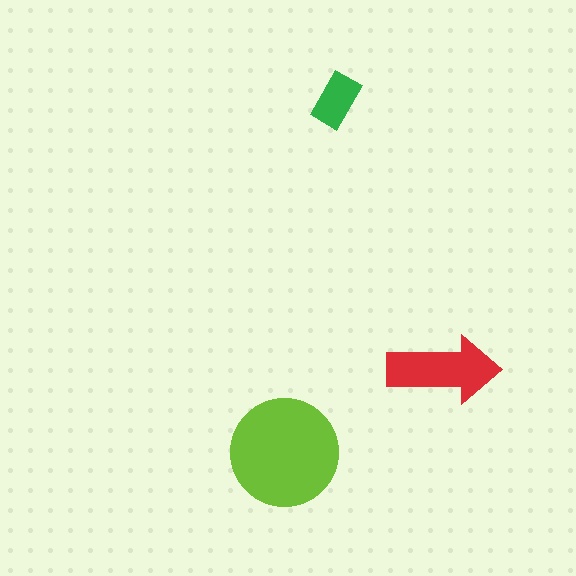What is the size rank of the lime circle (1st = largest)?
1st.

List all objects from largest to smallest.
The lime circle, the red arrow, the green rectangle.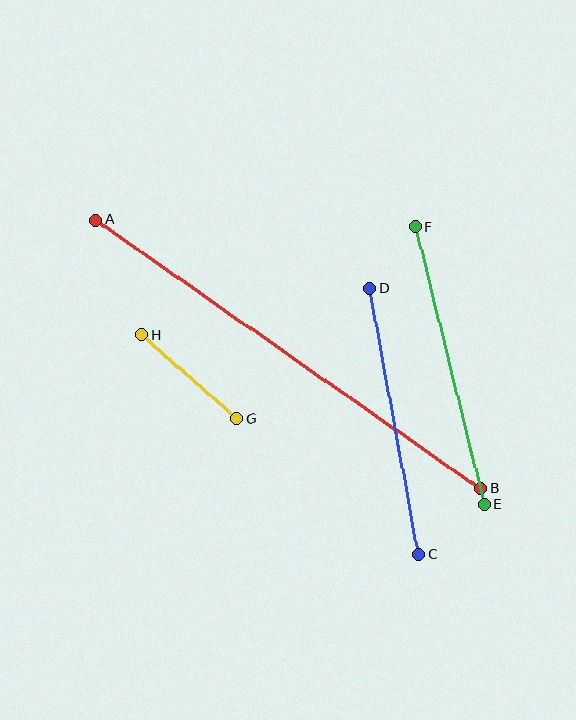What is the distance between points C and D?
The distance is approximately 271 pixels.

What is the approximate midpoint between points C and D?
The midpoint is at approximately (394, 421) pixels.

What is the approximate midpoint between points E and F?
The midpoint is at approximately (450, 366) pixels.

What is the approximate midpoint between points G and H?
The midpoint is at approximately (189, 377) pixels.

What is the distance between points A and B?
The distance is approximately 470 pixels.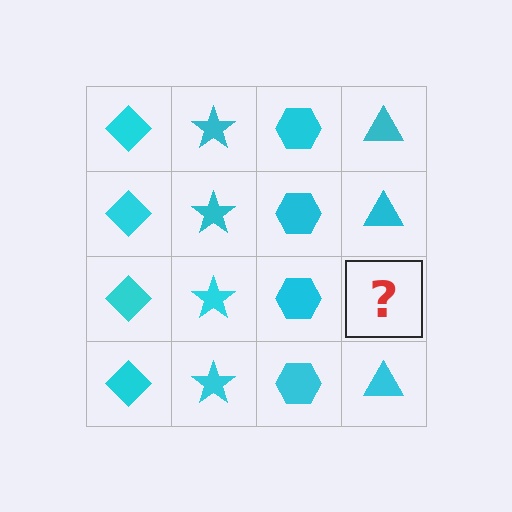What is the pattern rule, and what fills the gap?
The rule is that each column has a consistent shape. The gap should be filled with a cyan triangle.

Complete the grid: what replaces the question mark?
The question mark should be replaced with a cyan triangle.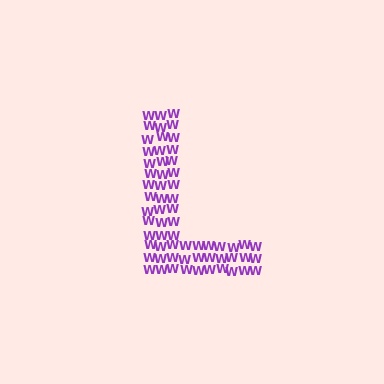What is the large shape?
The large shape is the letter L.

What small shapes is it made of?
It is made of small letter W's.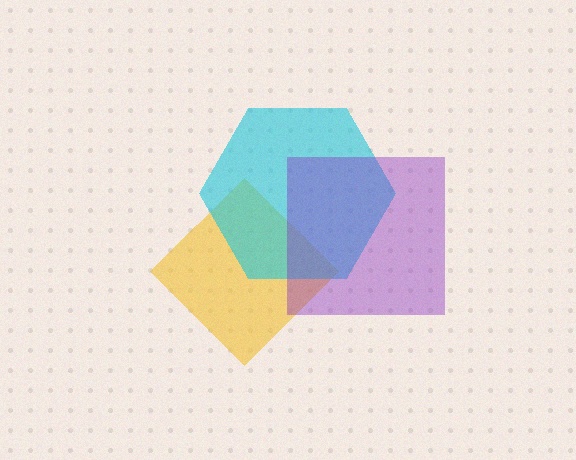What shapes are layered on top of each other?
The layered shapes are: a yellow diamond, a cyan hexagon, a purple square.